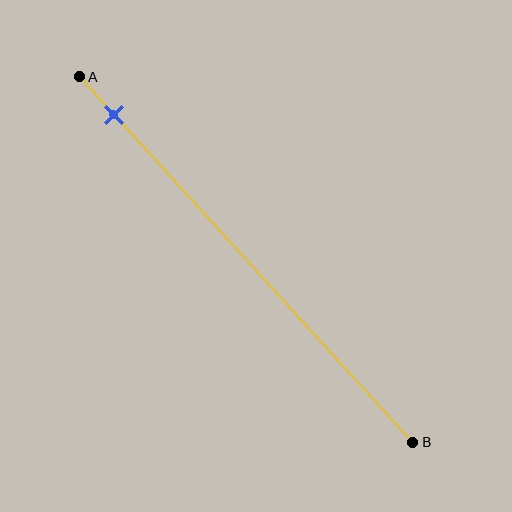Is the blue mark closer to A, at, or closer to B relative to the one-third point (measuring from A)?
The blue mark is closer to point A than the one-third point of segment AB.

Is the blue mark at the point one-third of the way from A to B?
No, the mark is at about 10% from A, not at the 33% one-third point.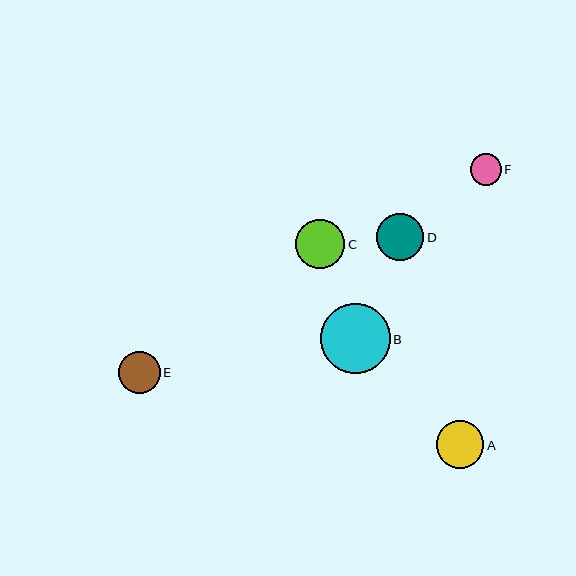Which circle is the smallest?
Circle F is the smallest with a size of approximately 31 pixels.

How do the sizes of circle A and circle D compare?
Circle A and circle D are approximately the same size.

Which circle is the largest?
Circle B is the largest with a size of approximately 70 pixels.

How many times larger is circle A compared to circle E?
Circle A is approximately 1.1 times the size of circle E.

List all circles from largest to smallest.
From largest to smallest: B, C, A, D, E, F.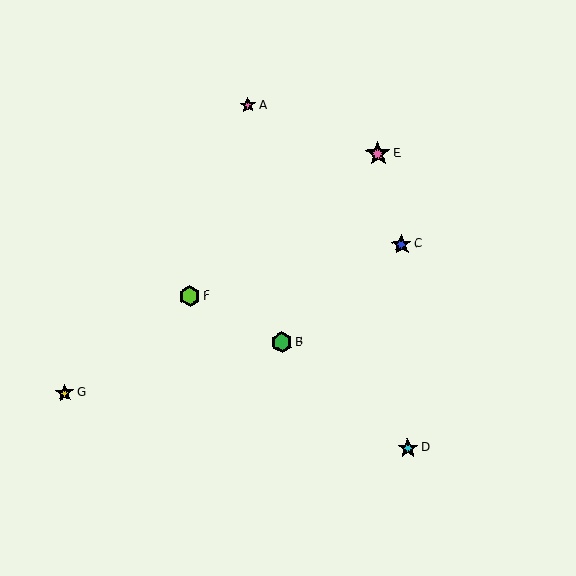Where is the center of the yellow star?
The center of the yellow star is at (65, 393).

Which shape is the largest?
The pink star (labeled E) is the largest.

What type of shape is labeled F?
Shape F is a lime hexagon.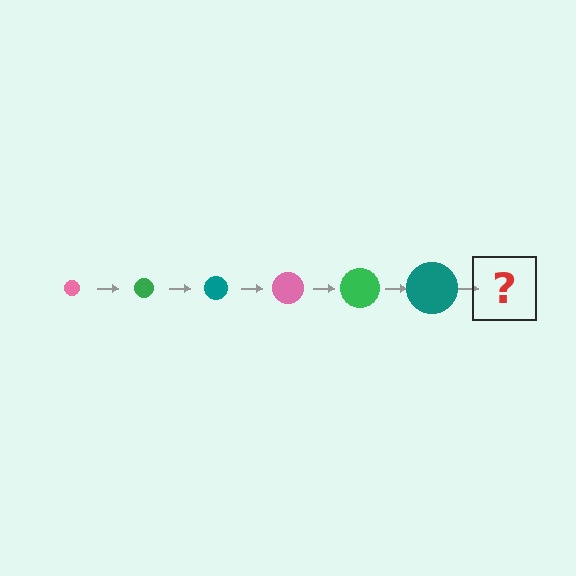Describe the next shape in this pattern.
It should be a pink circle, larger than the previous one.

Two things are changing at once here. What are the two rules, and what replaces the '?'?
The two rules are that the circle grows larger each step and the color cycles through pink, green, and teal. The '?' should be a pink circle, larger than the previous one.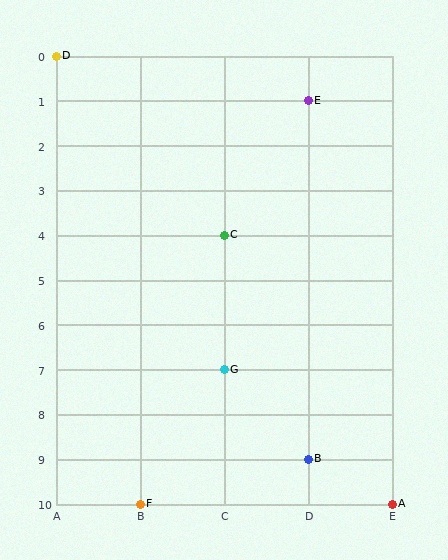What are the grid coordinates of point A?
Point A is at grid coordinates (E, 10).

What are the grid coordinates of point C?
Point C is at grid coordinates (C, 4).